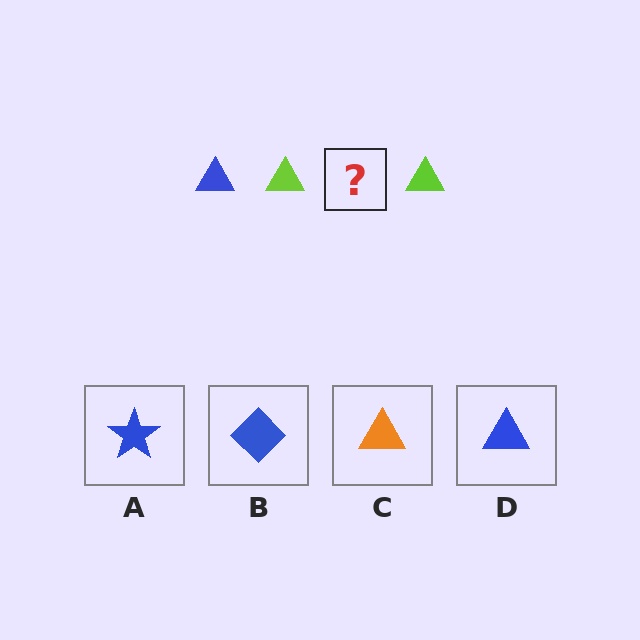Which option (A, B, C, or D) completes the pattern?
D.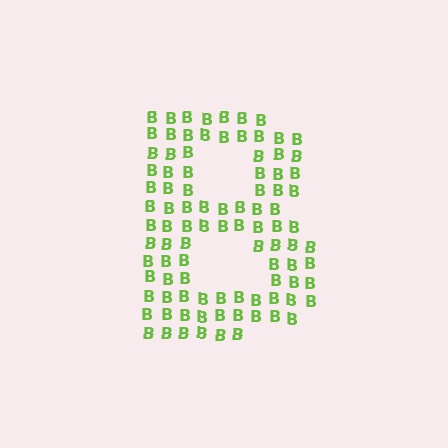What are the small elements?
The small elements are letter B's.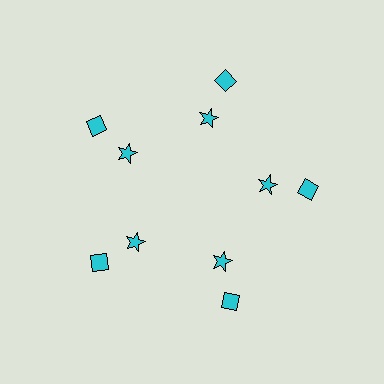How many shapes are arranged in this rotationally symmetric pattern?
There are 10 shapes, arranged in 5 groups of 2.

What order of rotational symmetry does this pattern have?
This pattern has 5-fold rotational symmetry.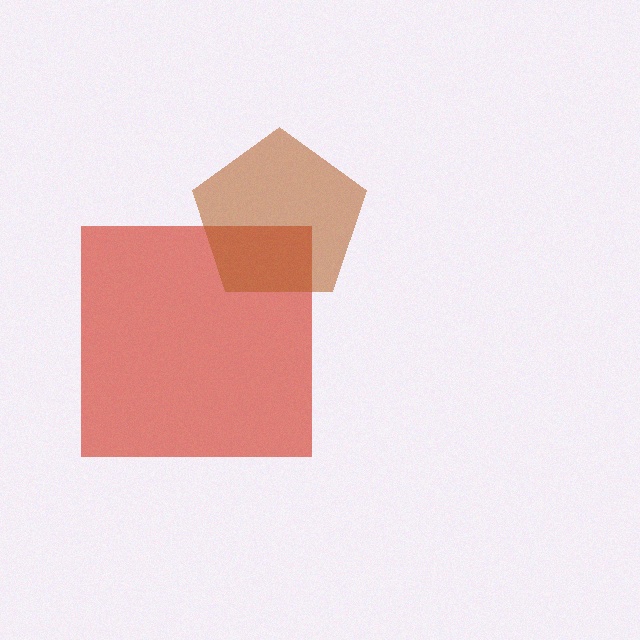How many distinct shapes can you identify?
There are 2 distinct shapes: a red square, a brown pentagon.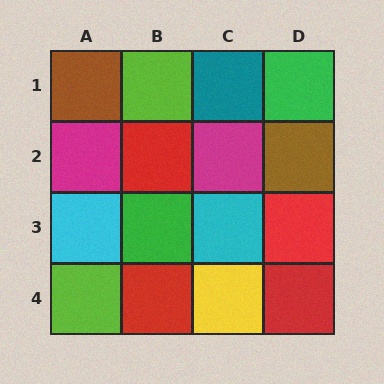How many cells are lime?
2 cells are lime.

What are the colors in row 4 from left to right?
Lime, red, yellow, red.